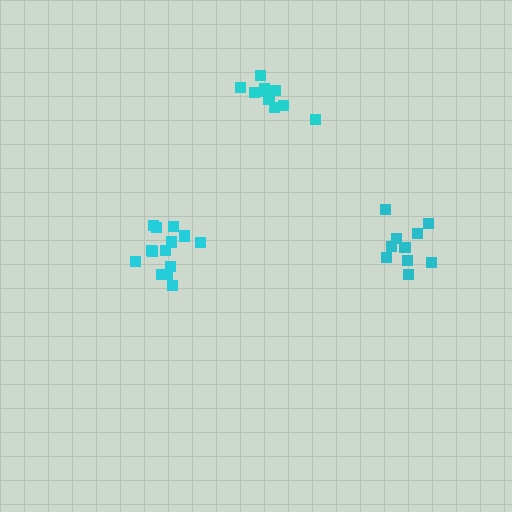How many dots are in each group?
Group 1: 14 dots, Group 2: 11 dots, Group 3: 10 dots (35 total).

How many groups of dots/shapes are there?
There are 3 groups.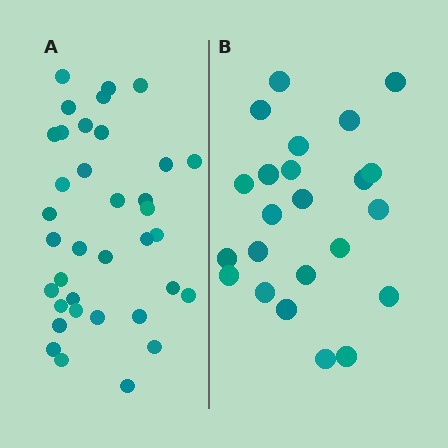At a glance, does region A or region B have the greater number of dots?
Region A (the left region) has more dots.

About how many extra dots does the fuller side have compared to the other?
Region A has approximately 15 more dots than region B.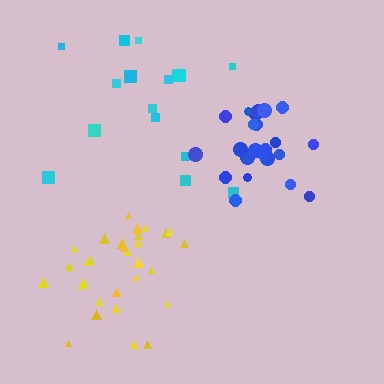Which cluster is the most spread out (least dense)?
Cyan.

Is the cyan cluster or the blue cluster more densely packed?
Blue.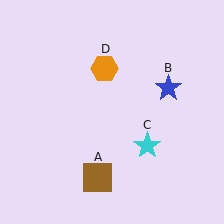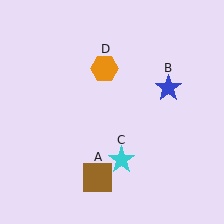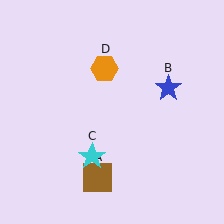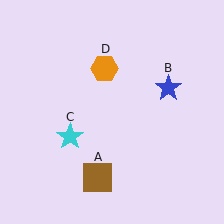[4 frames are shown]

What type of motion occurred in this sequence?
The cyan star (object C) rotated clockwise around the center of the scene.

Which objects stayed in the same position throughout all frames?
Brown square (object A) and blue star (object B) and orange hexagon (object D) remained stationary.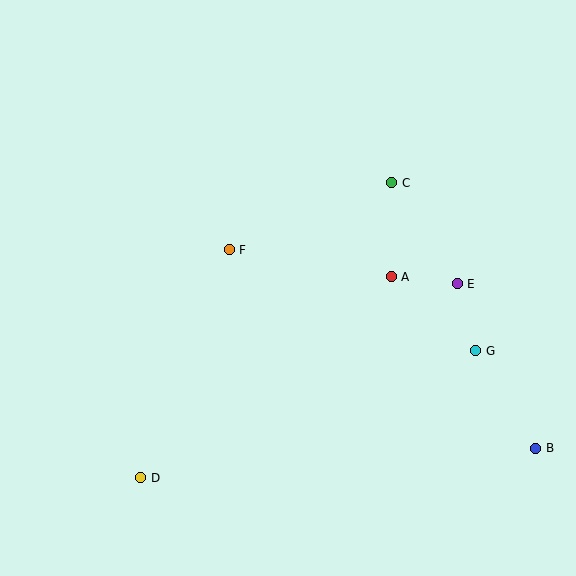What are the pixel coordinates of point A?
Point A is at (391, 277).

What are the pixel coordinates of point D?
Point D is at (141, 478).